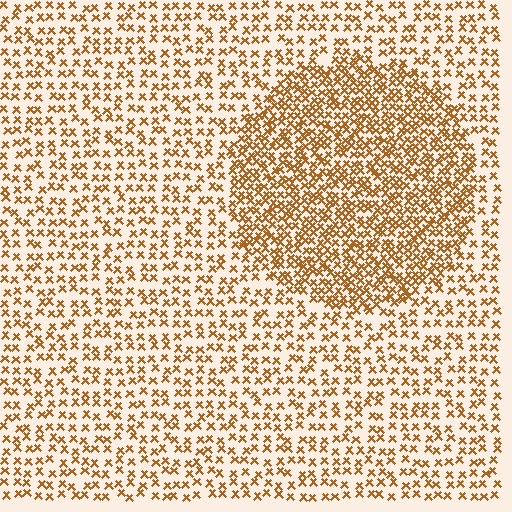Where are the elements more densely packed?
The elements are more densely packed inside the circle boundary.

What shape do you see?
I see a circle.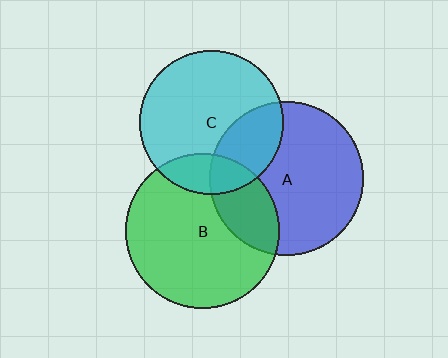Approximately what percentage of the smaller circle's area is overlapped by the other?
Approximately 25%.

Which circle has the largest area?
Circle B (green).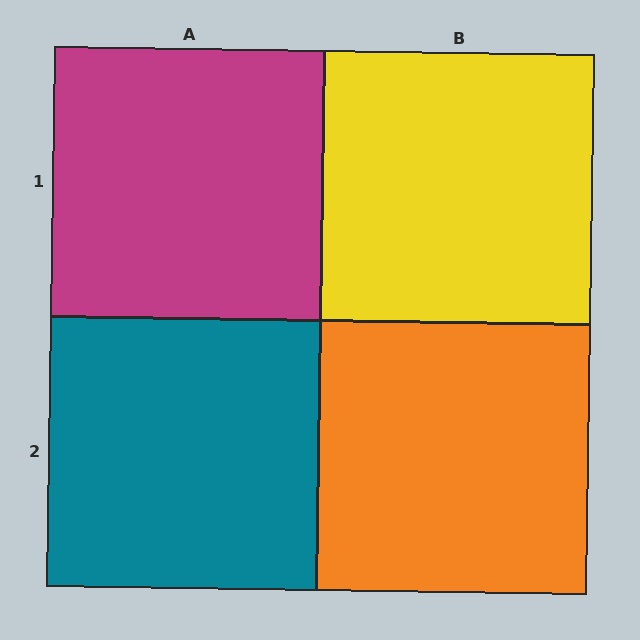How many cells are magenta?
1 cell is magenta.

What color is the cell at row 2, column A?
Teal.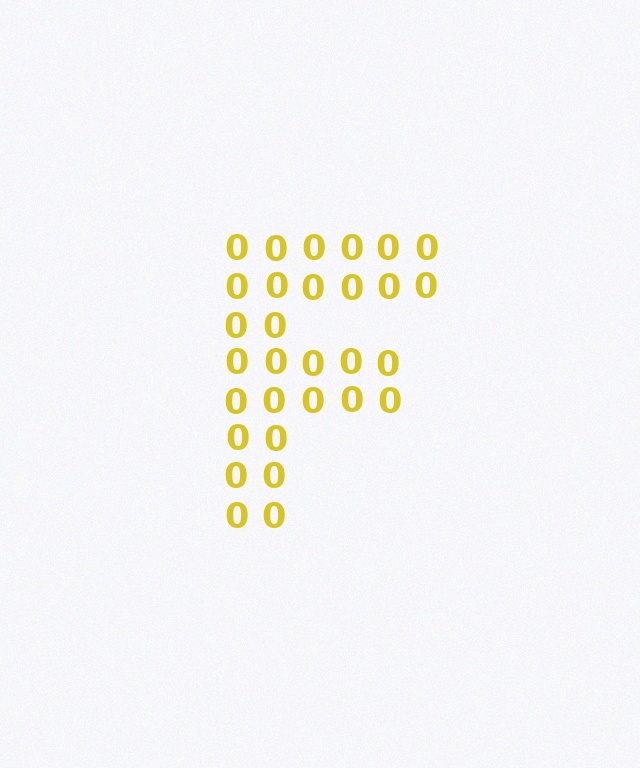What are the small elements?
The small elements are digit 0's.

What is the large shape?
The large shape is the letter F.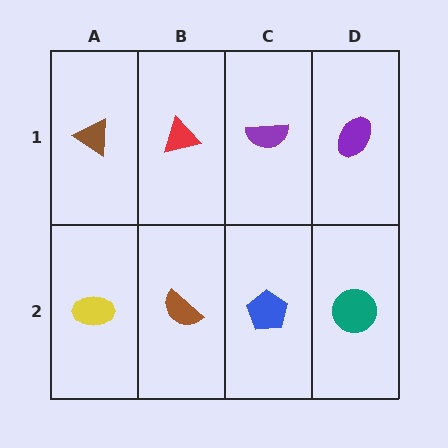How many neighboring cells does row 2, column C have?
3.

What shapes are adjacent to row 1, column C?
A blue pentagon (row 2, column C), a red triangle (row 1, column B), a purple ellipse (row 1, column D).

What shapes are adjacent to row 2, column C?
A purple semicircle (row 1, column C), a brown semicircle (row 2, column B), a teal circle (row 2, column D).